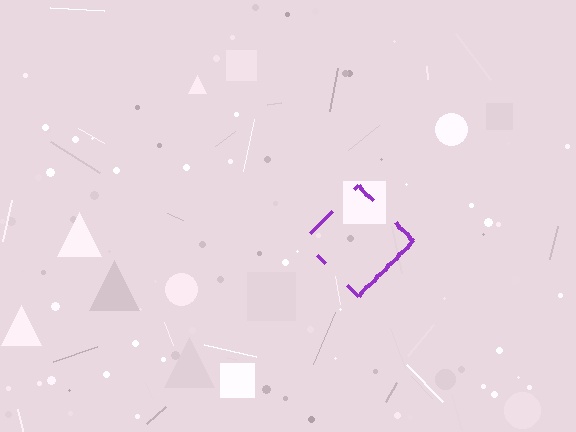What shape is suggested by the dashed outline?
The dashed outline suggests a diamond.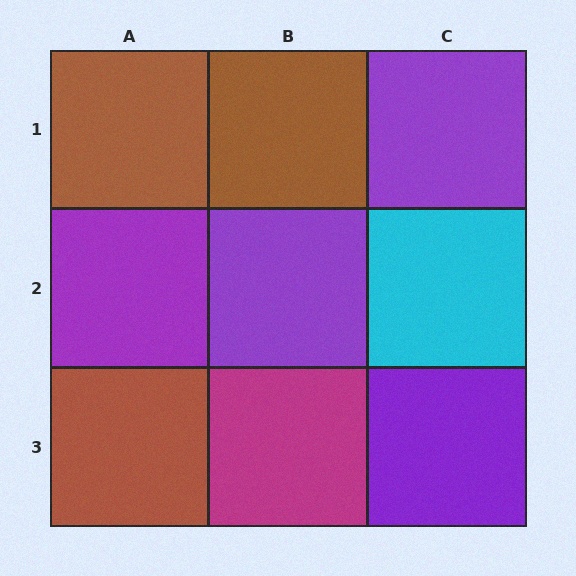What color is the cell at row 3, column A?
Brown.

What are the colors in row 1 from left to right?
Brown, brown, purple.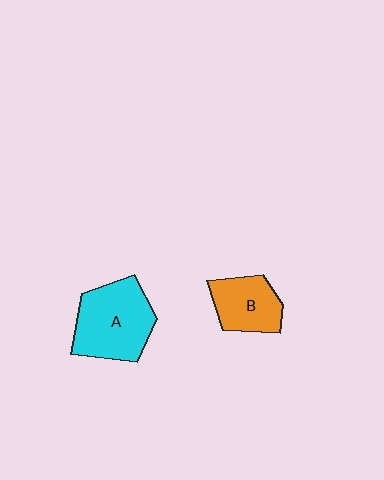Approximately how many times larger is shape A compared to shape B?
Approximately 1.5 times.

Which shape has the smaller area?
Shape B (orange).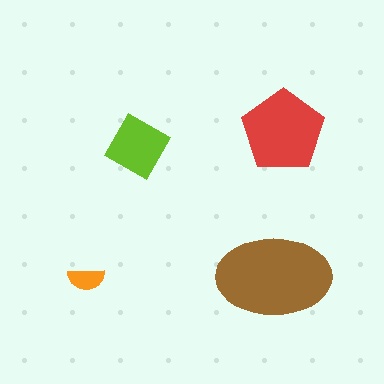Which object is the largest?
The brown ellipse.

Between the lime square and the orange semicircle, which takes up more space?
The lime square.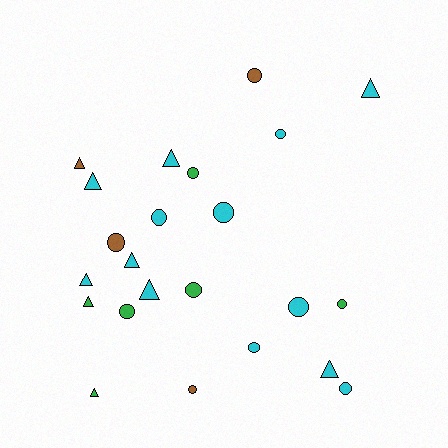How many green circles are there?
There are 4 green circles.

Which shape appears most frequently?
Circle, with 13 objects.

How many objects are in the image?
There are 23 objects.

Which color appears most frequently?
Cyan, with 13 objects.